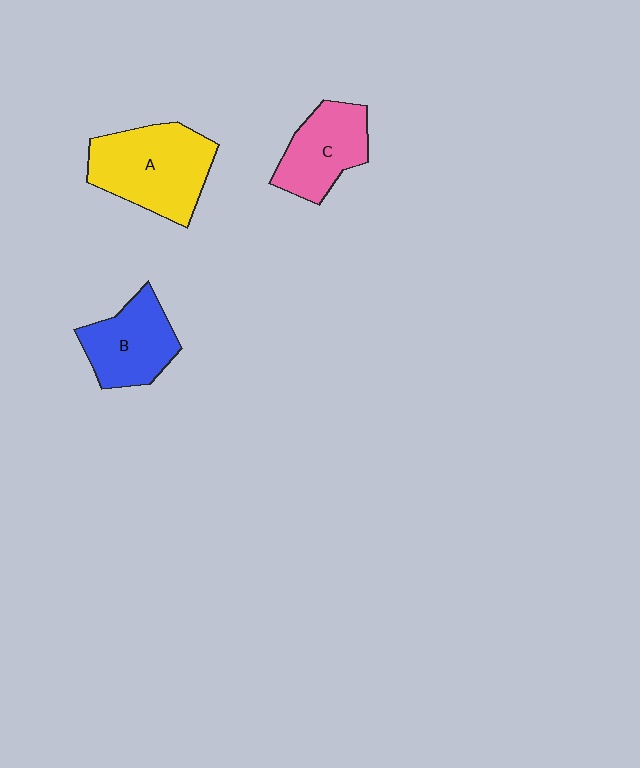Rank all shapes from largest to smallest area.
From largest to smallest: A (yellow), B (blue), C (pink).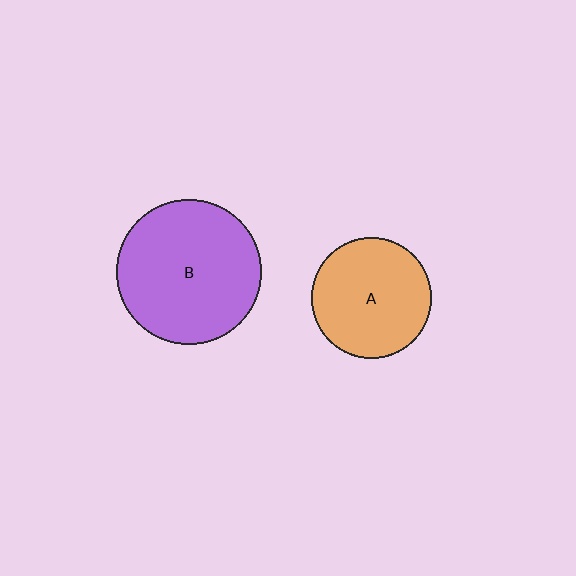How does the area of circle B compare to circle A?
Approximately 1.4 times.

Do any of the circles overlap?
No, none of the circles overlap.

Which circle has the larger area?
Circle B (purple).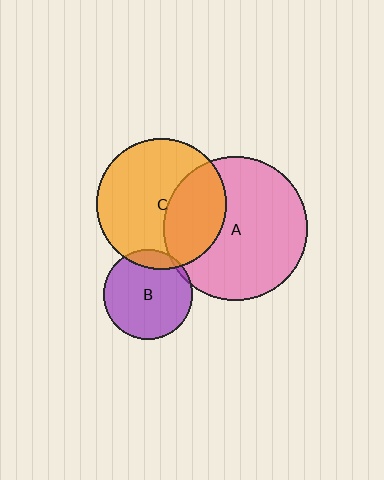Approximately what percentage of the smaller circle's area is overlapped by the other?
Approximately 5%.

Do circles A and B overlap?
Yes.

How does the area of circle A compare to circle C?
Approximately 1.2 times.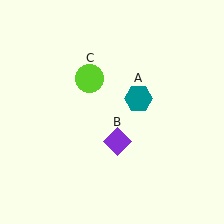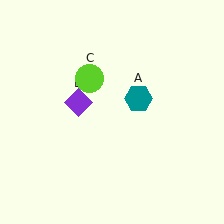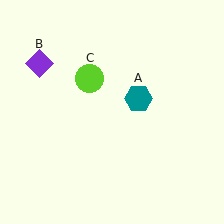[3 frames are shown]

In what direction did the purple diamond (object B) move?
The purple diamond (object B) moved up and to the left.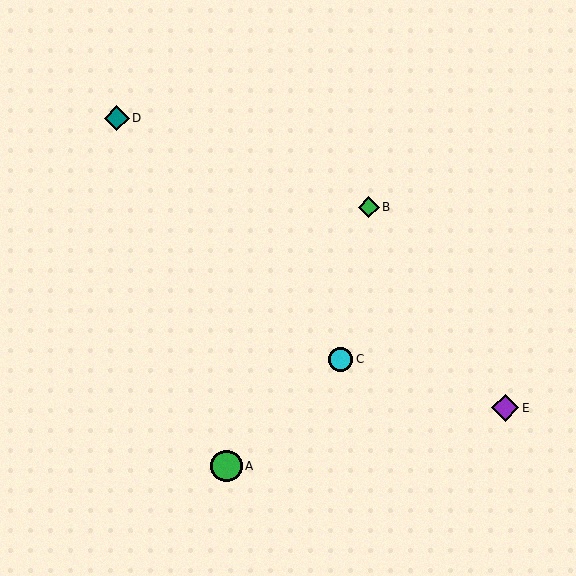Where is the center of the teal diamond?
The center of the teal diamond is at (117, 118).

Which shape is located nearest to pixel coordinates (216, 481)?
The green circle (labeled A) at (226, 466) is nearest to that location.